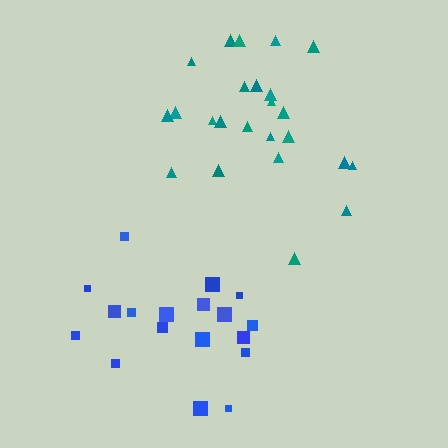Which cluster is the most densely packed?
Blue.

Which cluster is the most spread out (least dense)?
Teal.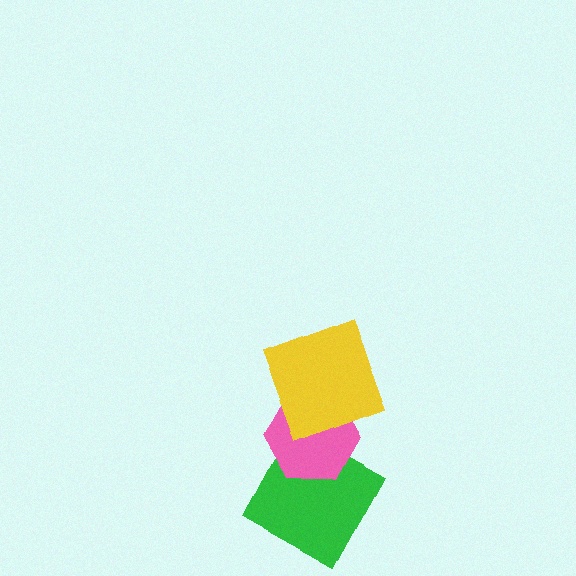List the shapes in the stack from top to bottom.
From top to bottom: the yellow square, the pink hexagon, the green square.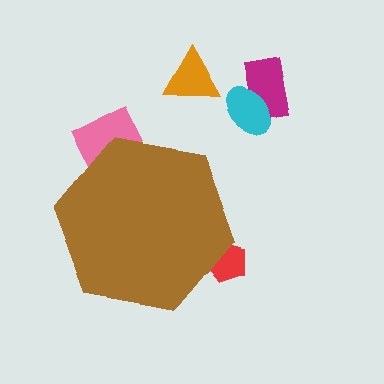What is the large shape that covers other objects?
A brown hexagon.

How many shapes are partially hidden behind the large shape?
2 shapes are partially hidden.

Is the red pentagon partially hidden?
Yes, the red pentagon is partially hidden behind the brown hexagon.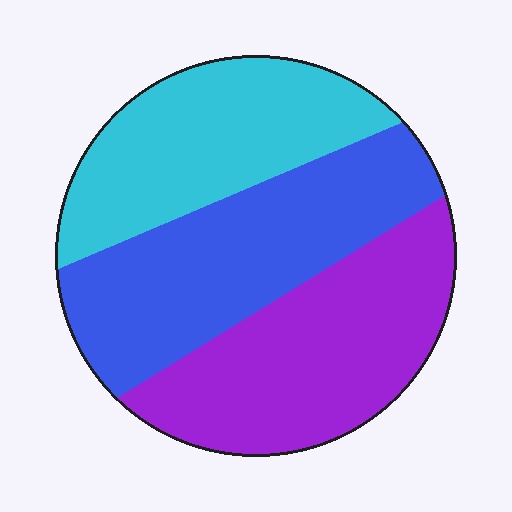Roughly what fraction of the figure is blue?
Blue takes up about one third (1/3) of the figure.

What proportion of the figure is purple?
Purple covers about 35% of the figure.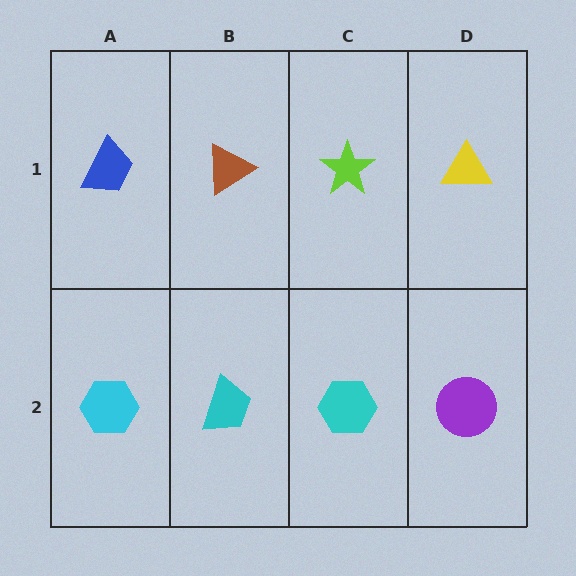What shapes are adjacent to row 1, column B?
A cyan trapezoid (row 2, column B), a blue trapezoid (row 1, column A), a lime star (row 1, column C).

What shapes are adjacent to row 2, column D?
A yellow triangle (row 1, column D), a cyan hexagon (row 2, column C).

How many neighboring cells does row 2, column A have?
2.